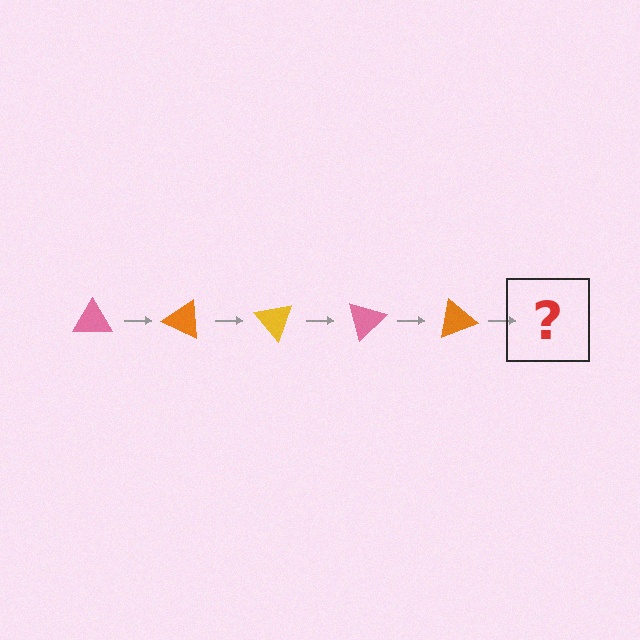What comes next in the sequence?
The next element should be a yellow triangle, rotated 125 degrees from the start.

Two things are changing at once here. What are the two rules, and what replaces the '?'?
The two rules are that it rotates 25 degrees each step and the color cycles through pink, orange, and yellow. The '?' should be a yellow triangle, rotated 125 degrees from the start.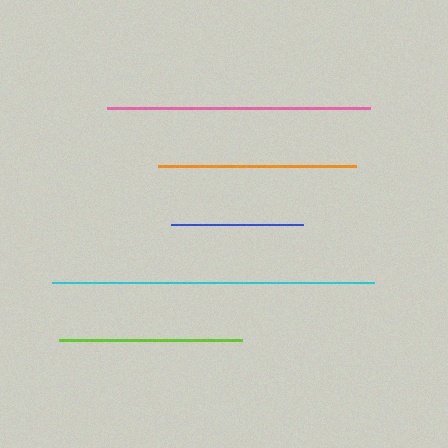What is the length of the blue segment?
The blue segment is approximately 132 pixels long.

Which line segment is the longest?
The cyan line is the longest at approximately 322 pixels.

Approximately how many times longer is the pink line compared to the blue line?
The pink line is approximately 2.0 times the length of the blue line.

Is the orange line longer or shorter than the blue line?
The orange line is longer than the blue line.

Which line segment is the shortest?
The blue line is the shortest at approximately 132 pixels.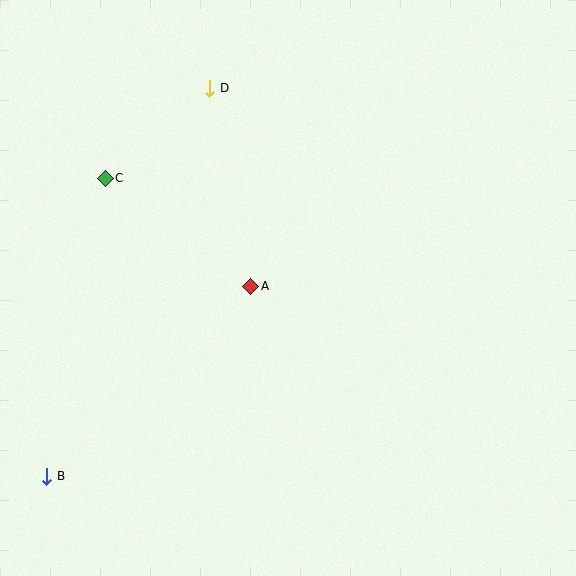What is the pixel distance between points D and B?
The distance between D and B is 421 pixels.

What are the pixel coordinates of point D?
Point D is at (210, 88).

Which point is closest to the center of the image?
Point A at (251, 286) is closest to the center.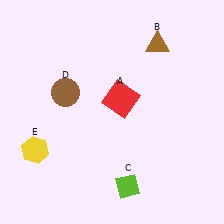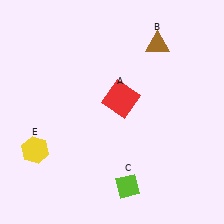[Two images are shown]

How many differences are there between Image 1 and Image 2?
There is 1 difference between the two images.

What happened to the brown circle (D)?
The brown circle (D) was removed in Image 2. It was in the top-left area of Image 1.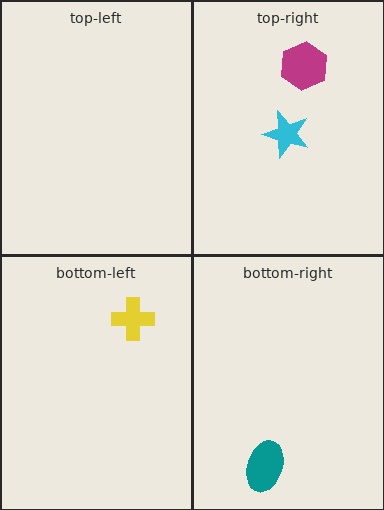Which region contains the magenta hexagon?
The top-right region.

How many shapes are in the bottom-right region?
1.